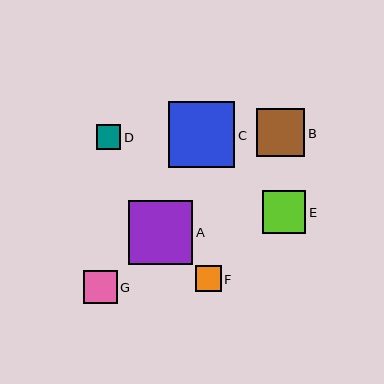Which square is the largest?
Square C is the largest with a size of approximately 66 pixels.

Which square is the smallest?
Square D is the smallest with a size of approximately 24 pixels.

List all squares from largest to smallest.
From largest to smallest: C, A, B, E, G, F, D.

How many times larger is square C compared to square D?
Square C is approximately 2.7 times the size of square D.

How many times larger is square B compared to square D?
Square B is approximately 2.0 times the size of square D.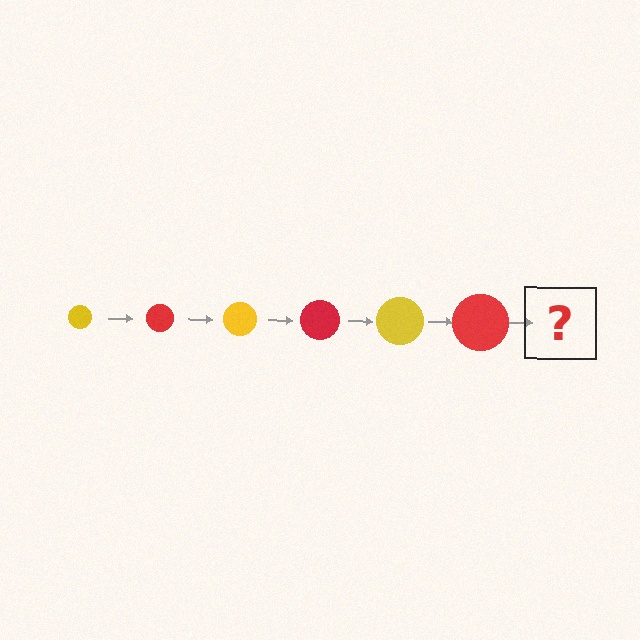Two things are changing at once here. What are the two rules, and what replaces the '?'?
The two rules are that the circle grows larger each step and the color cycles through yellow and red. The '?' should be a yellow circle, larger than the previous one.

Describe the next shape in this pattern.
It should be a yellow circle, larger than the previous one.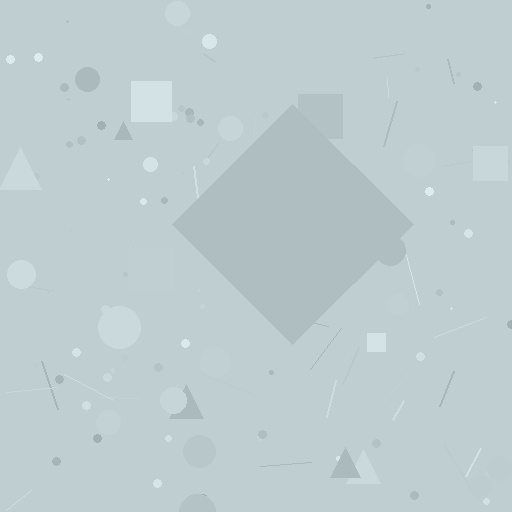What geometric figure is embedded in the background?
A diamond is embedded in the background.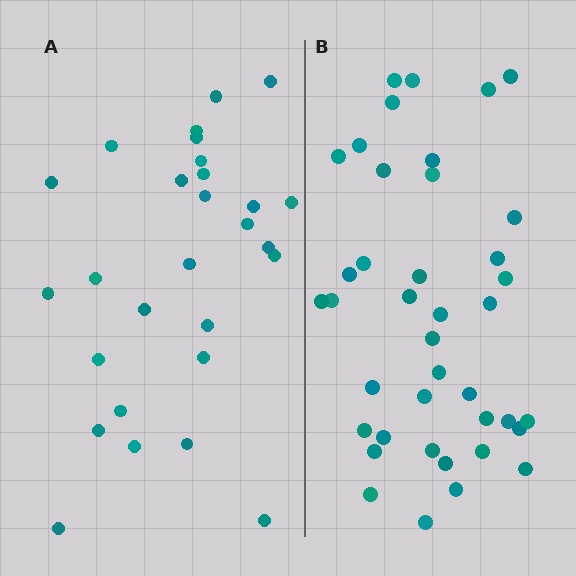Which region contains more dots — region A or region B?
Region B (the right region) has more dots.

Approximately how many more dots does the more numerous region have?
Region B has roughly 12 or so more dots than region A.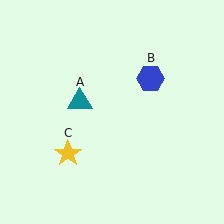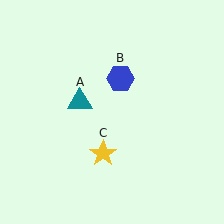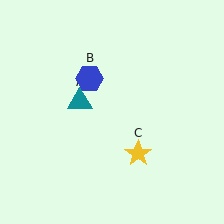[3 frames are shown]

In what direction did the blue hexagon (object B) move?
The blue hexagon (object B) moved left.